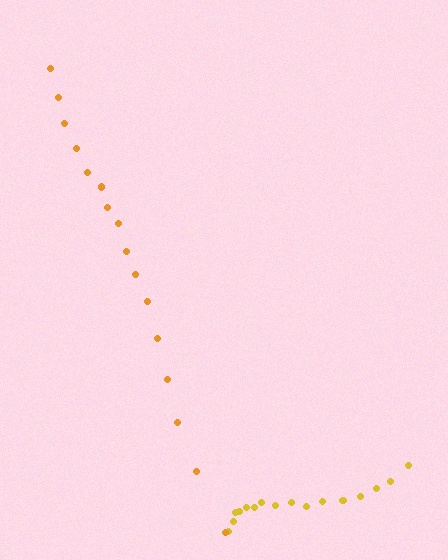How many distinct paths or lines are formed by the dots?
There are 2 distinct paths.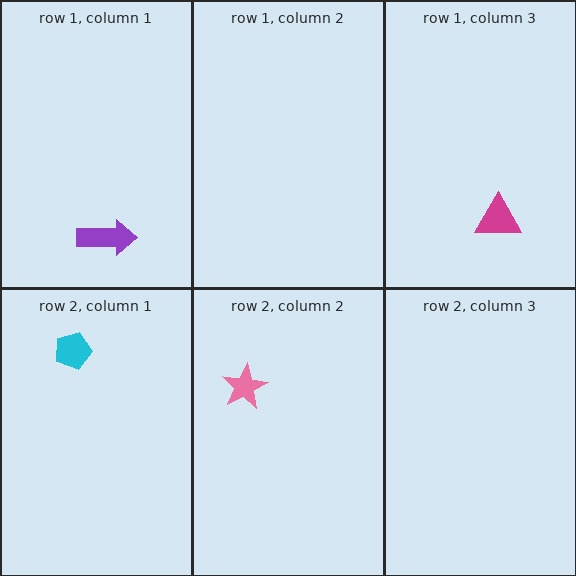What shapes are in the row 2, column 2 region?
The pink star.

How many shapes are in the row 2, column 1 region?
1.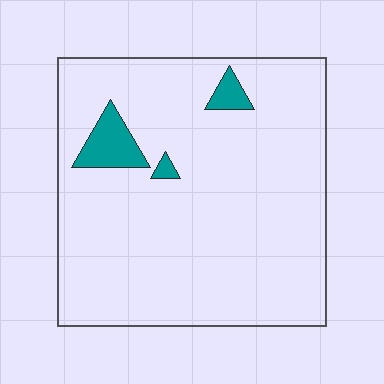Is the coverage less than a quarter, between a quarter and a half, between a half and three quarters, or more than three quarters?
Less than a quarter.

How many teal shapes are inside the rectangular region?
3.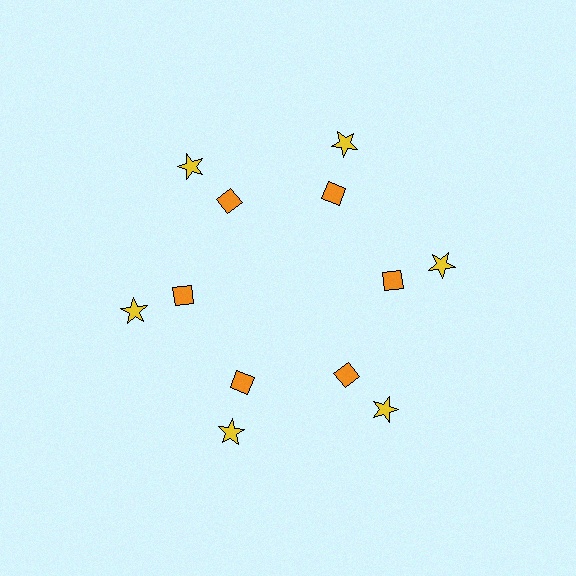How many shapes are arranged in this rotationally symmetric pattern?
There are 12 shapes, arranged in 6 groups of 2.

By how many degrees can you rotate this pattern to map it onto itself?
The pattern maps onto itself every 60 degrees of rotation.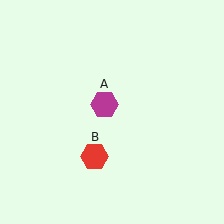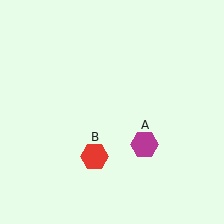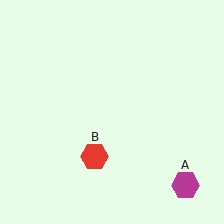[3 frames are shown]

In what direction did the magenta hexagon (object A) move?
The magenta hexagon (object A) moved down and to the right.